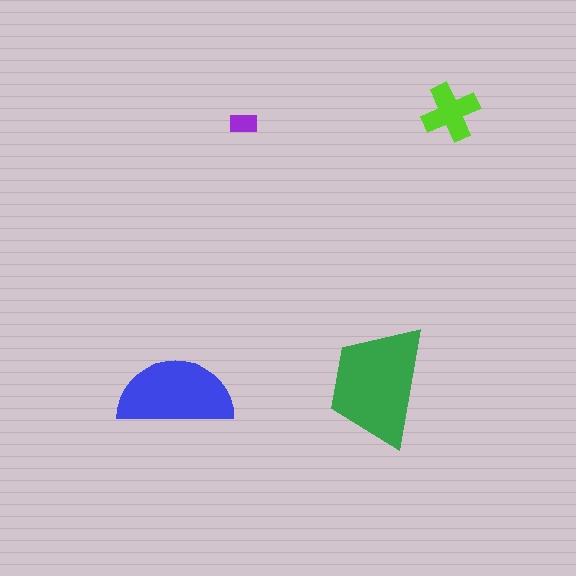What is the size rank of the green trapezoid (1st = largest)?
1st.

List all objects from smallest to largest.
The purple rectangle, the lime cross, the blue semicircle, the green trapezoid.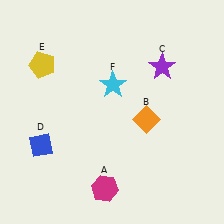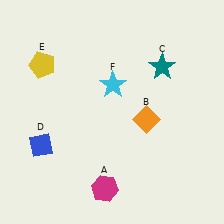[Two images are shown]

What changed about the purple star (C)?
In Image 1, C is purple. In Image 2, it changed to teal.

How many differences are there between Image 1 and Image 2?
There is 1 difference between the two images.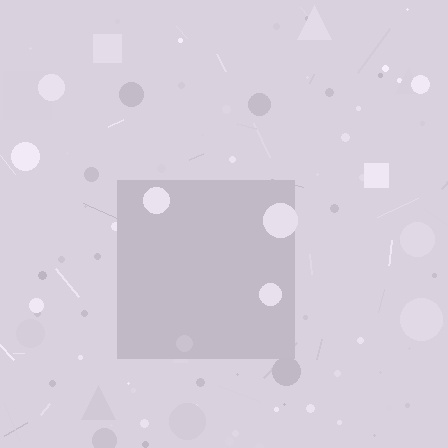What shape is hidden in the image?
A square is hidden in the image.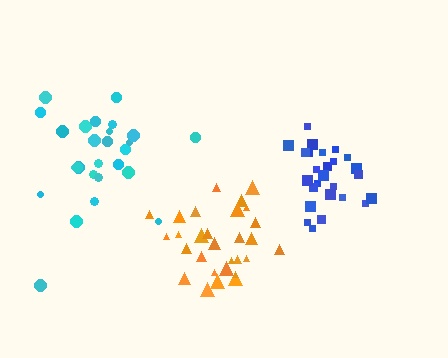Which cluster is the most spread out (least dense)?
Cyan.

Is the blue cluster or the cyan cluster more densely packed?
Blue.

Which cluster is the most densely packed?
Blue.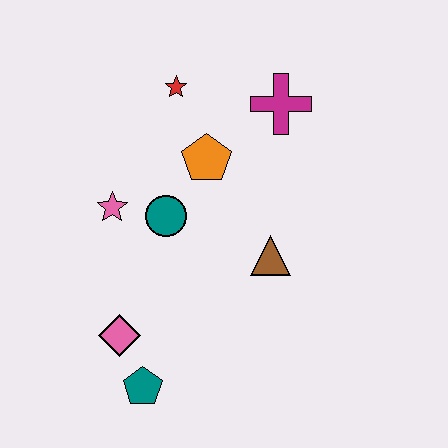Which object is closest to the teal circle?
The pink star is closest to the teal circle.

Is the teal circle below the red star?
Yes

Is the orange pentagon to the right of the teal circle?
Yes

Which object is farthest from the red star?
The teal pentagon is farthest from the red star.